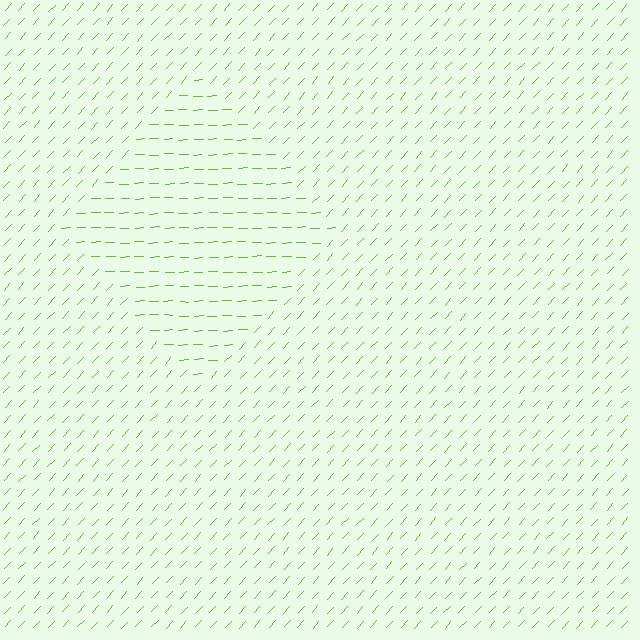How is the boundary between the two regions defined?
The boundary is defined purely by a change in line orientation (approximately 45 degrees difference). All lines are the same color and thickness.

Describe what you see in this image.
The image is filled with small lime line segments. A diamond region in the image has lines oriented differently from the surrounding lines, creating a visible texture boundary.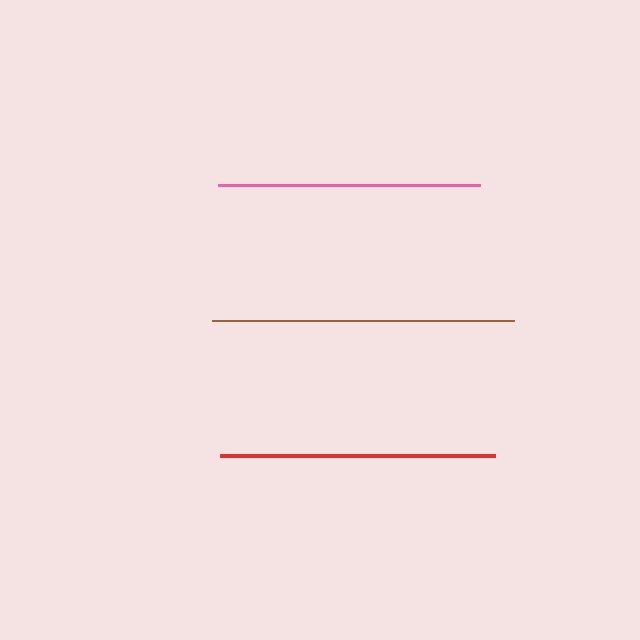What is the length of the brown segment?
The brown segment is approximately 302 pixels long.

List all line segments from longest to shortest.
From longest to shortest: brown, red, pink.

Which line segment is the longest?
The brown line is the longest at approximately 302 pixels.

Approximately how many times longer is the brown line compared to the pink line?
The brown line is approximately 1.2 times the length of the pink line.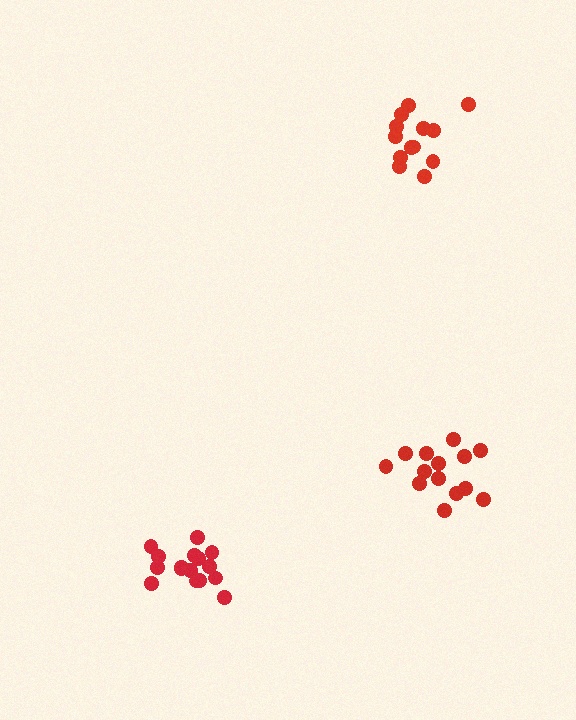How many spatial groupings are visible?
There are 3 spatial groupings.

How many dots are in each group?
Group 1: 14 dots, Group 2: 16 dots, Group 3: 13 dots (43 total).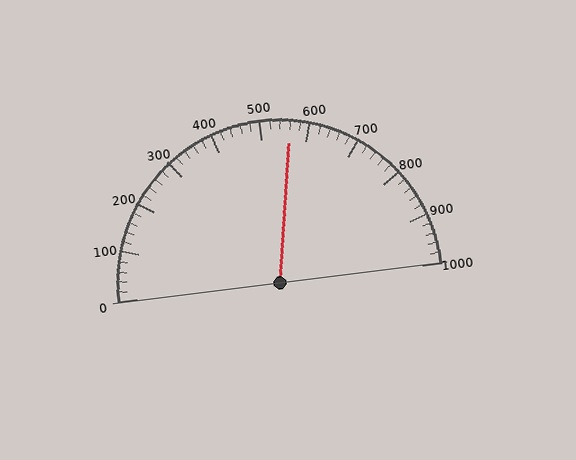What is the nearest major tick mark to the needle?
The nearest major tick mark is 600.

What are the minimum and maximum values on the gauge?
The gauge ranges from 0 to 1000.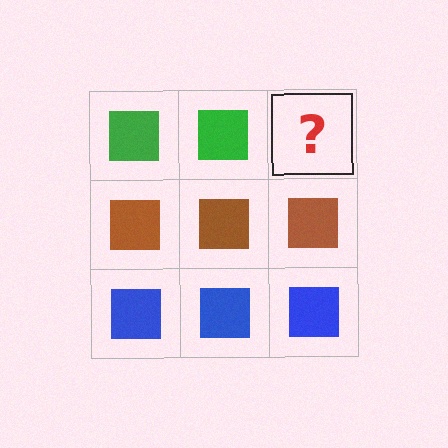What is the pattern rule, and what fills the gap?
The rule is that each row has a consistent color. The gap should be filled with a green square.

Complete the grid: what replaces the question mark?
The question mark should be replaced with a green square.